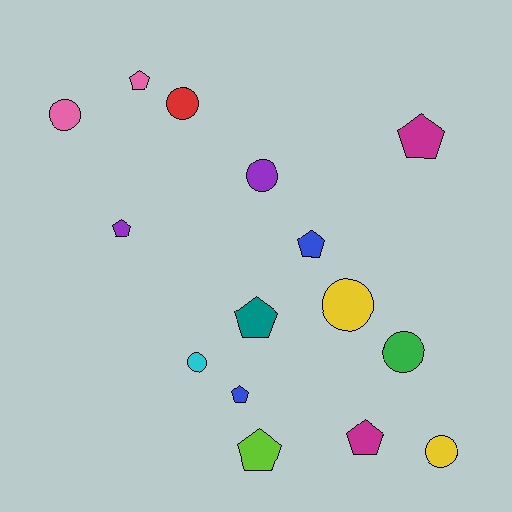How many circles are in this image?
There are 7 circles.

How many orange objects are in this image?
There are no orange objects.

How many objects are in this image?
There are 15 objects.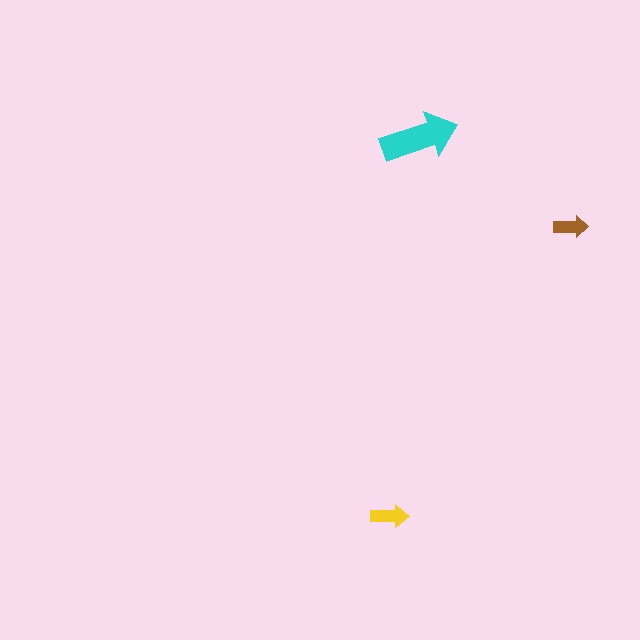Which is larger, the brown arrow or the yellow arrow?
The yellow one.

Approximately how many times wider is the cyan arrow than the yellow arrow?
About 2 times wider.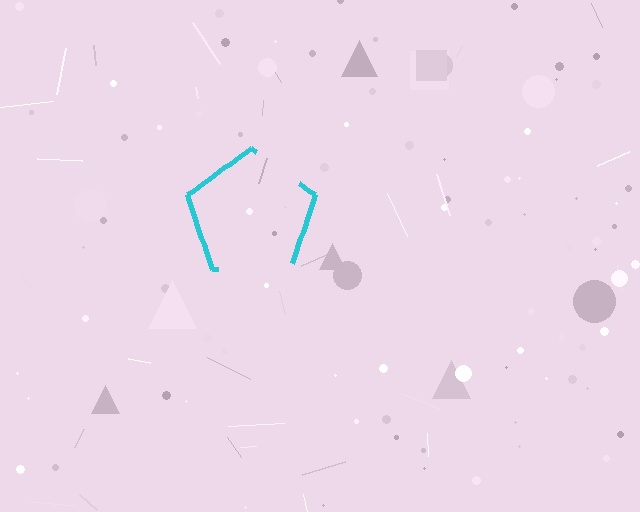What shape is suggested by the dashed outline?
The dashed outline suggests a pentagon.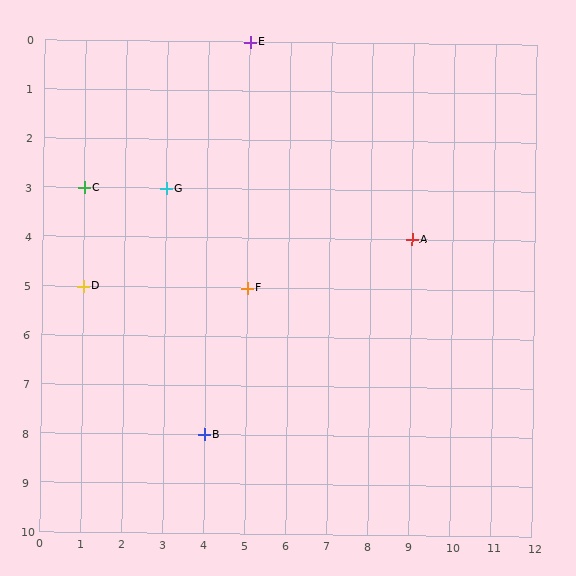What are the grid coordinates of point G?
Point G is at grid coordinates (3, 3).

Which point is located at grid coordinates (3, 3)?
Point G is at (3, 3).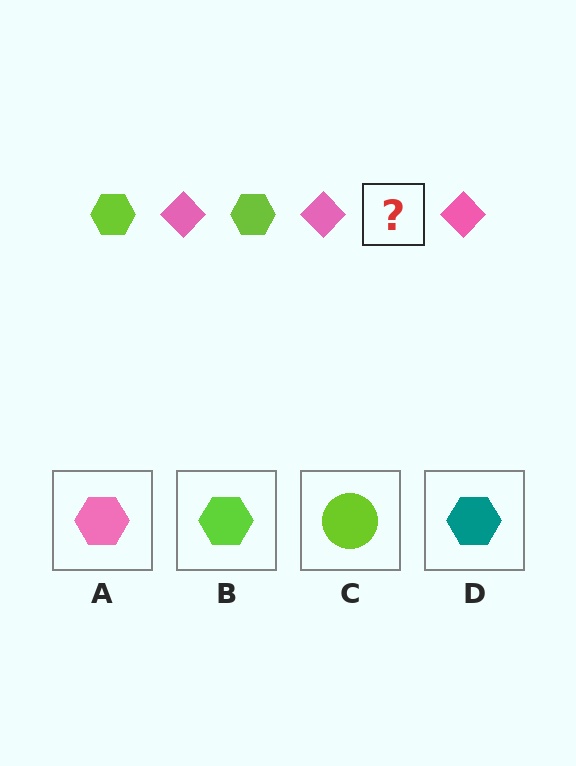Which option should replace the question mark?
Option B.